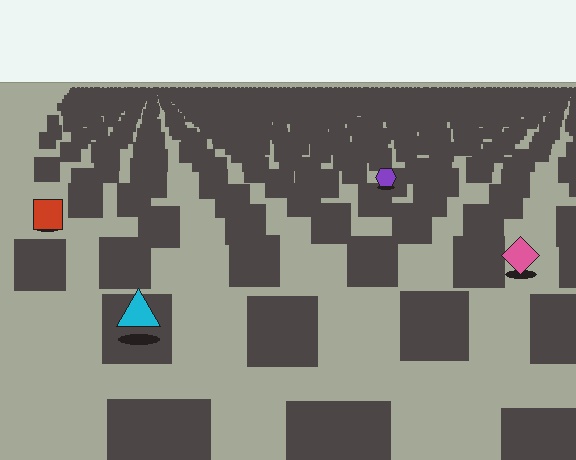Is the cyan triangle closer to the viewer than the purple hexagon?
Yes. The cyan triangle is closer — you can tell from the texture gradient: the ground texture is coarser near it.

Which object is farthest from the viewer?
The purple hexagon is farthest from the viewer. It appears smaller and the ground texture around it is denser.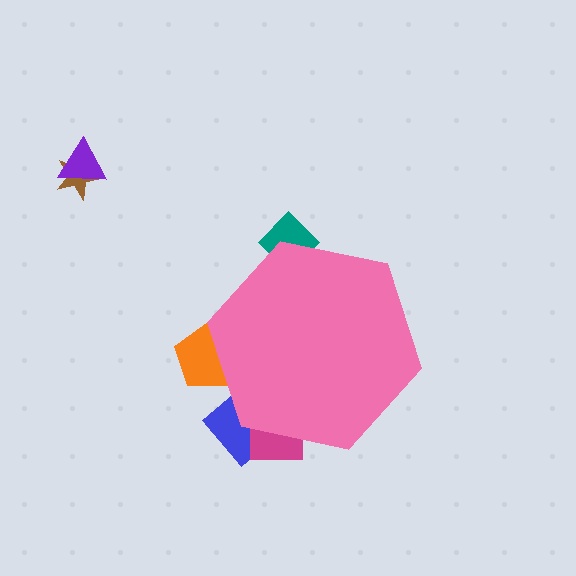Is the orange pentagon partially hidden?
Yes, the orange pentagon is partially hidden behind the pink hexagon.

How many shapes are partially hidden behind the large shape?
4 shapes are partially hidden.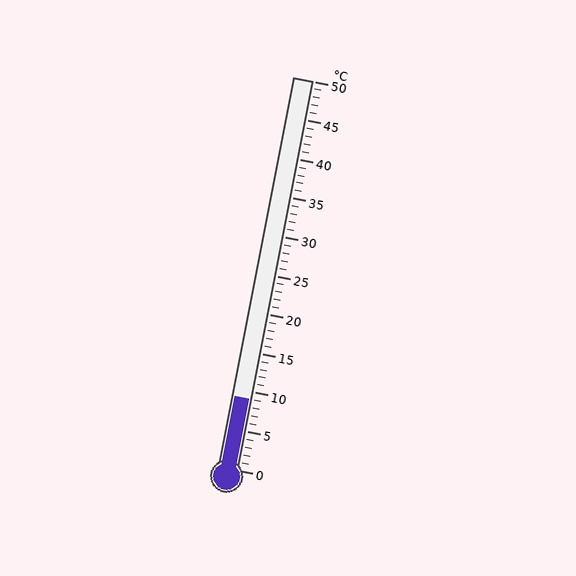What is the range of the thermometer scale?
The thermometer scale ranges from 0°C to 50°C.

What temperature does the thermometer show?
The thermometer shows approximately 9°C.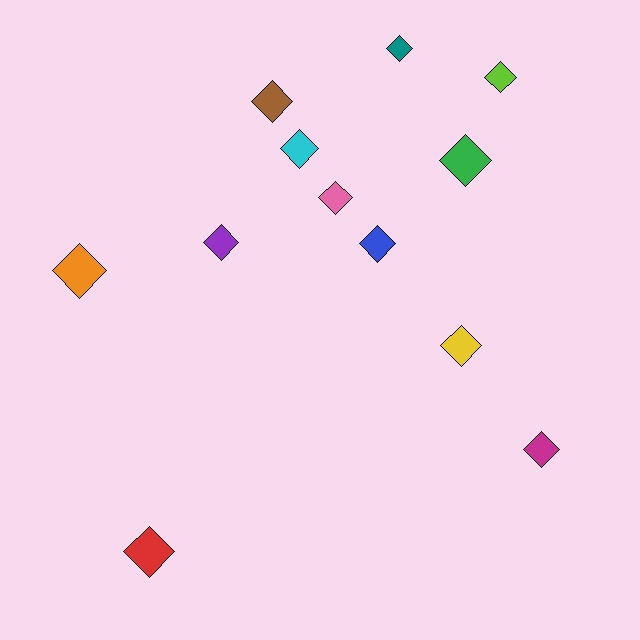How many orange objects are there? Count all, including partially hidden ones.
There is 1 orange object.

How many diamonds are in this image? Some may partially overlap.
There are 12 diamonds.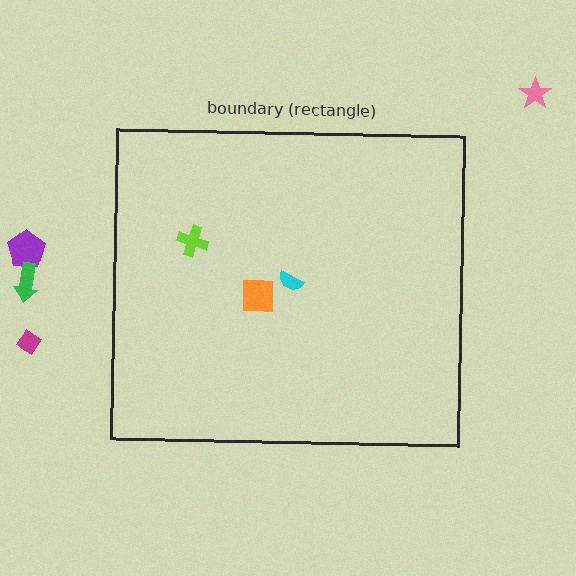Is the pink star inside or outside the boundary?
Outside.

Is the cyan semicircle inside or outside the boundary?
Inside.